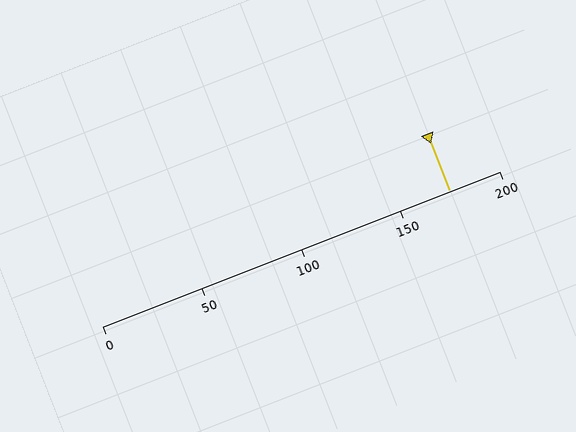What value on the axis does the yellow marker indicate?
The marker indicates approximately 175.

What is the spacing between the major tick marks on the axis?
The major ticks are spaced 50 apart.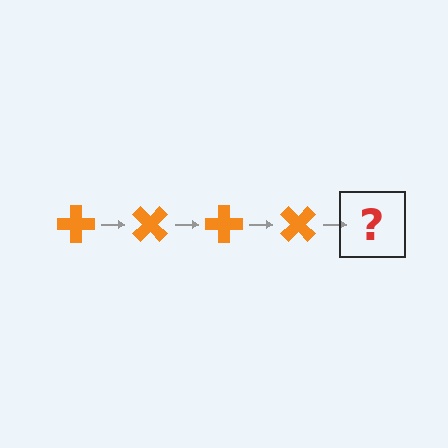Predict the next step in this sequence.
The next step is an orange cross rotated 180 degrees.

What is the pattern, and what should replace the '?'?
The pattern is that the cross rotates 45 degrees each step. The '?' should be an orange cross rotated 180 degrees.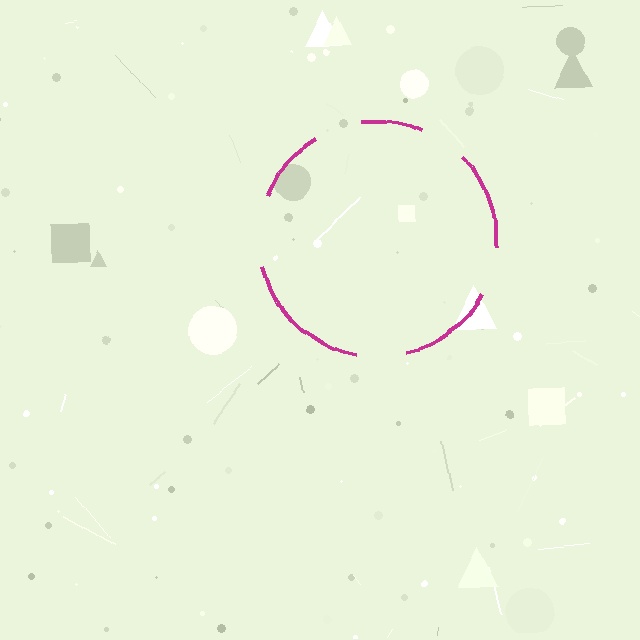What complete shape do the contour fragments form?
The contour fragments form a circle.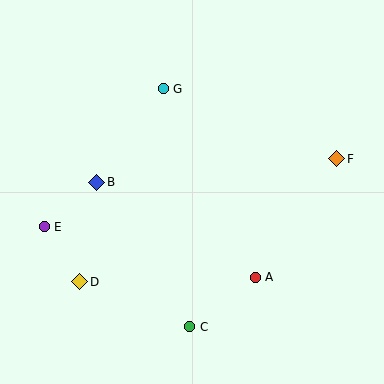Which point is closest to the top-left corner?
Point G is closest to the top-left corner.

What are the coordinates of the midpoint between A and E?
The midpoint between A and E is at (150, 252).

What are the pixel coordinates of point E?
Point E is at (44, 227).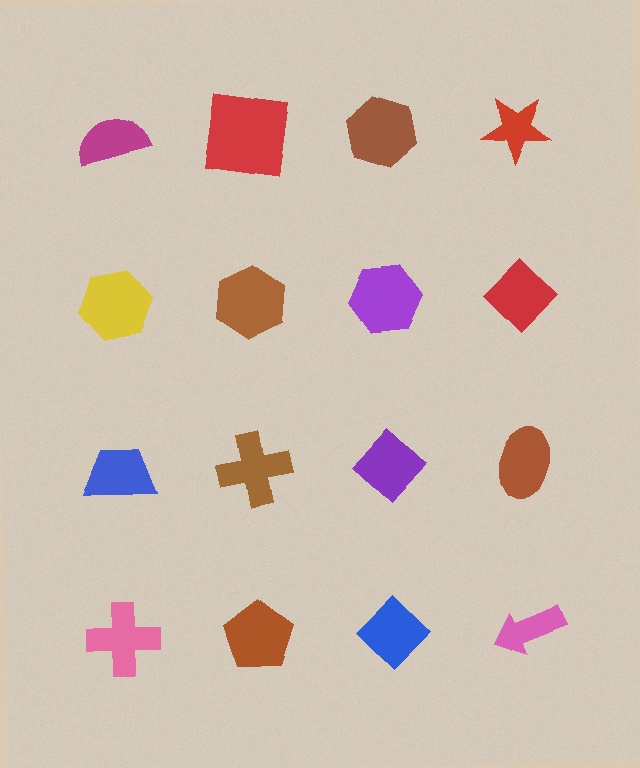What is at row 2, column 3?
A purple hexagon.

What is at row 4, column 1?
A pink cross.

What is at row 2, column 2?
A brown hexagon.